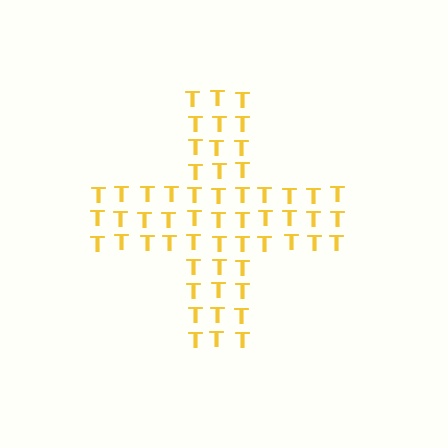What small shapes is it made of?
It is made of small letter T's.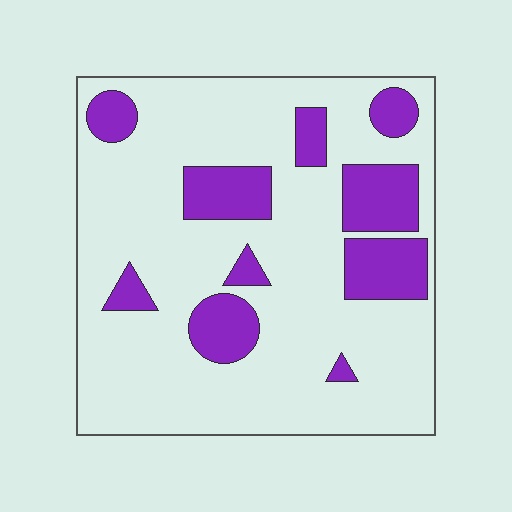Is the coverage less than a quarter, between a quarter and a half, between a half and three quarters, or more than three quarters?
Less than a quarter.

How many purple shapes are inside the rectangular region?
10.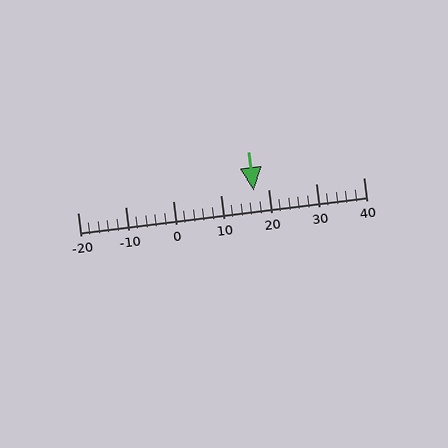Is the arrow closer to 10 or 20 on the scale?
The arrow is closer to 20.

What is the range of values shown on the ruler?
The ruler shows values from -20 to 40.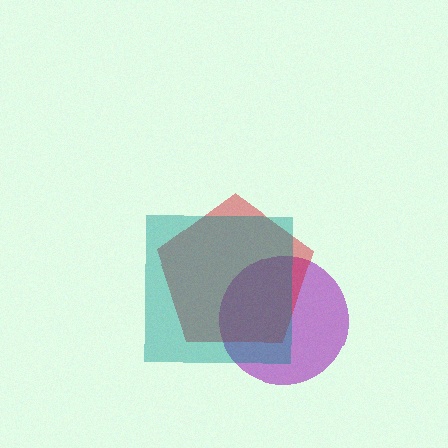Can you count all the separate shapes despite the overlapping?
Yes, there are 3 separate shapes.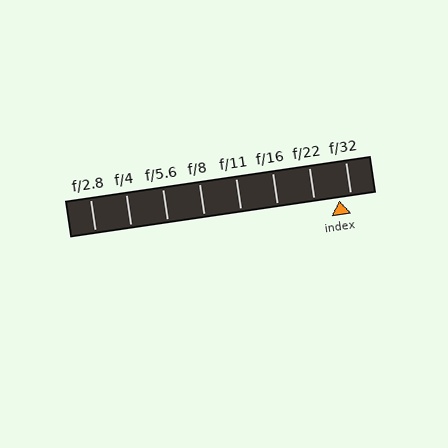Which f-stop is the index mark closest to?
The index mark is closest to f/32.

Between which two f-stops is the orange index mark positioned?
The index mark is between f/22 and f/32.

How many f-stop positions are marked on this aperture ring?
There are 8 f-stop positions marked.